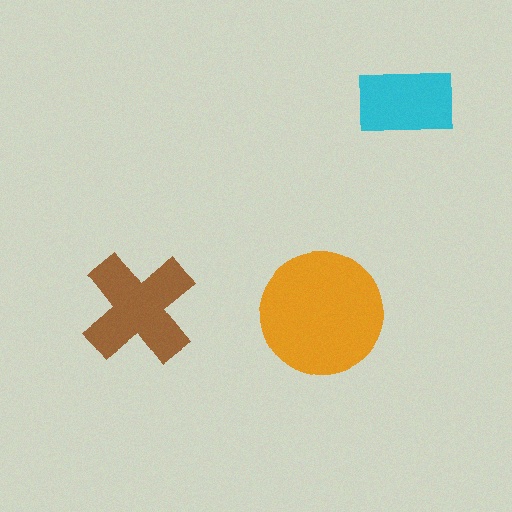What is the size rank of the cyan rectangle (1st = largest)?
3rd.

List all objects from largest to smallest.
The orange circle, the brown cross, the cyan rectangle.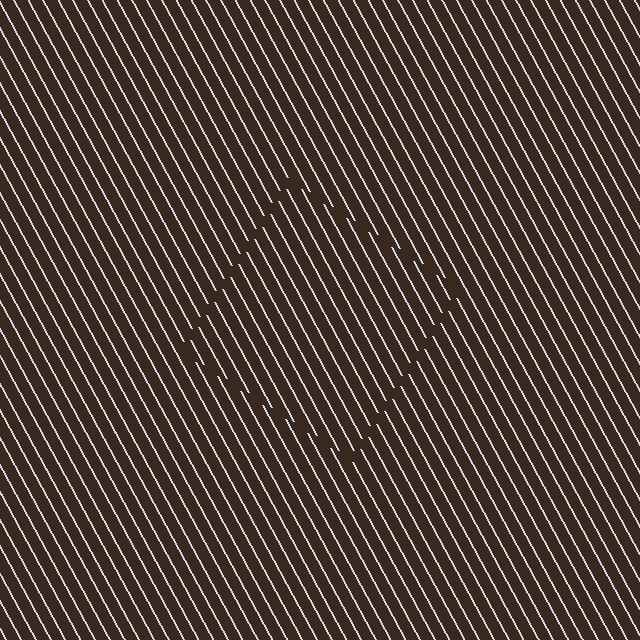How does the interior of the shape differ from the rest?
The interior of the shape contains the same grating, shifted by half a period — the contour is defined by the phase discontinuity where line-ends from the inner and outer gratings abut.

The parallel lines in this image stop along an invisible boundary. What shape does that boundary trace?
An illusory square. The interior of the shape contains the same grating, shifted by half a period — the contour is defined by the phase discontinuity where line-ends from the inner and outer gratings abut.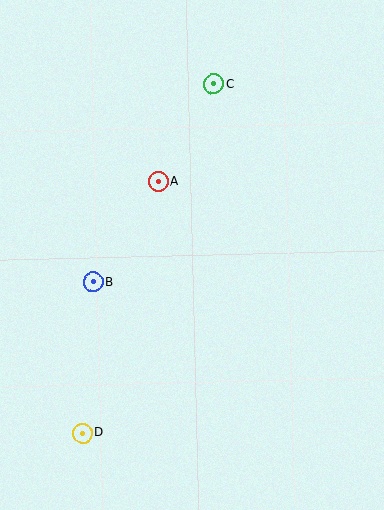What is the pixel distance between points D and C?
The distance between D and C is 373 pixels.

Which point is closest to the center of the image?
Point A at (158, 181) is closest to the center.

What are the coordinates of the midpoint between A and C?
The midpoint between A and C is at (186, 133).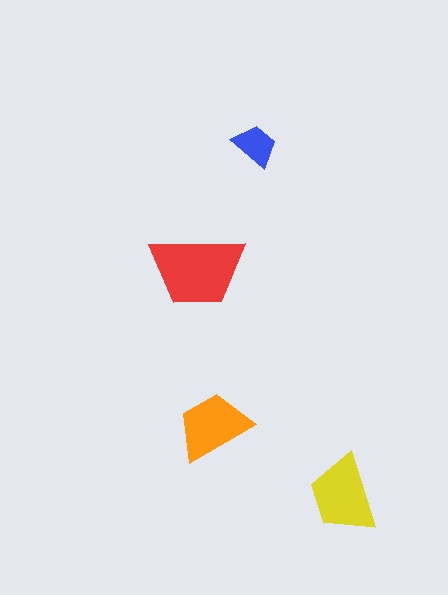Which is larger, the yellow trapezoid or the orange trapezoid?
The yellow one.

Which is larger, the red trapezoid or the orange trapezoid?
The red one.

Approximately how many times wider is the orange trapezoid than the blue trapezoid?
About 1.5 times wider.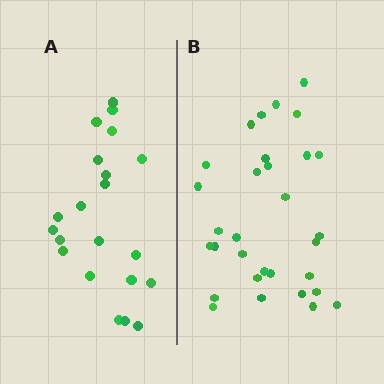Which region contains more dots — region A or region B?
Region B (the right region) has more dots.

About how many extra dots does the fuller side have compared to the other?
Region B has roughly 10 or so more dots than region A.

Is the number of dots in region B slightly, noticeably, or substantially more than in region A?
Region B has substantially more. The ratio is roughly 1.5 to 1.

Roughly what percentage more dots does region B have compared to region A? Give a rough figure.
About 50% more.